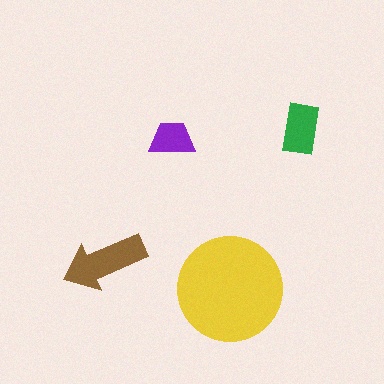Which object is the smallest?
The purple trapezoid.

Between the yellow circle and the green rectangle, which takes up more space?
The yellow circle.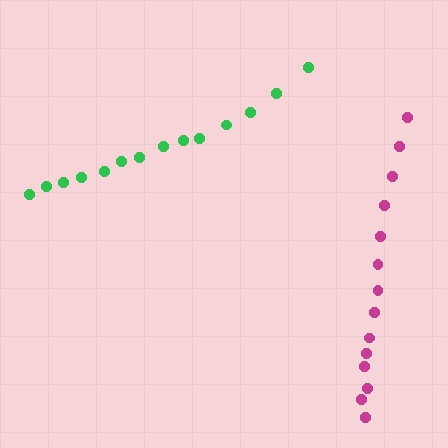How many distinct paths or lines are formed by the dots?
There are 2 distinct paths.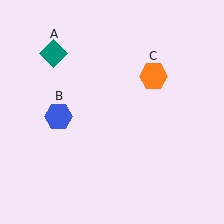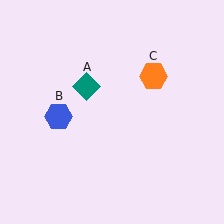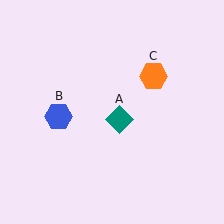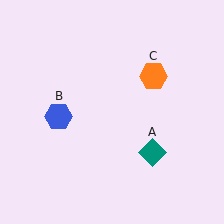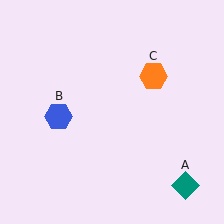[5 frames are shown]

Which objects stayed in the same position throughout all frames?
Blue hexagon (object B) and orange hexagon (object C) remained stationary.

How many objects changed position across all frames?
1 object changed position: teal diamond (object A).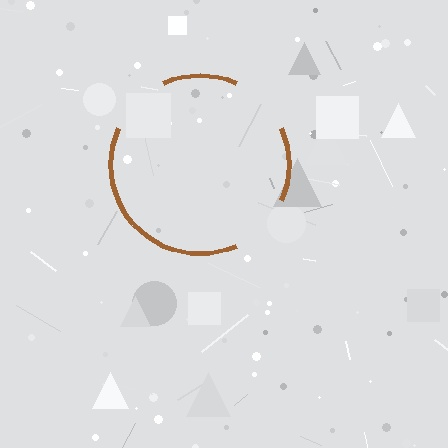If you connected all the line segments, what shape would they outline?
They would outline a circle.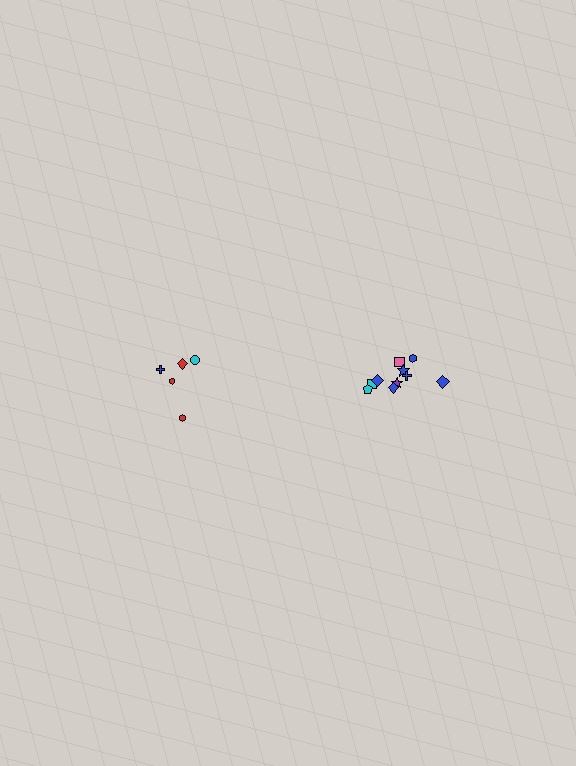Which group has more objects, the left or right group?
The right group.